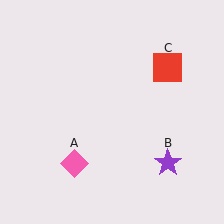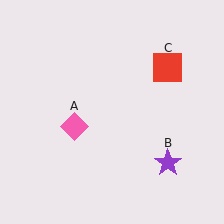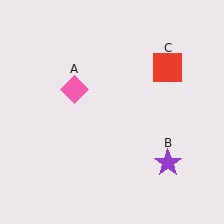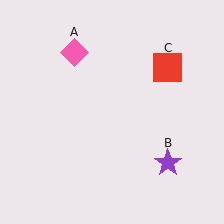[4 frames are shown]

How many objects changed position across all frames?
1 object changed position: pink diamond (object A).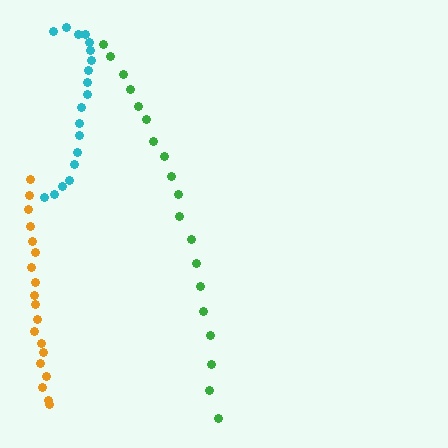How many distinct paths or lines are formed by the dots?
There are 3 distinct paths.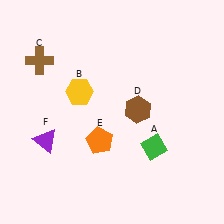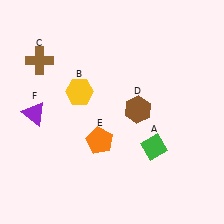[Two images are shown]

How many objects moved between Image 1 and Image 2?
1 object moved between the two images.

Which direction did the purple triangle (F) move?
The purple triangle (F) moved up.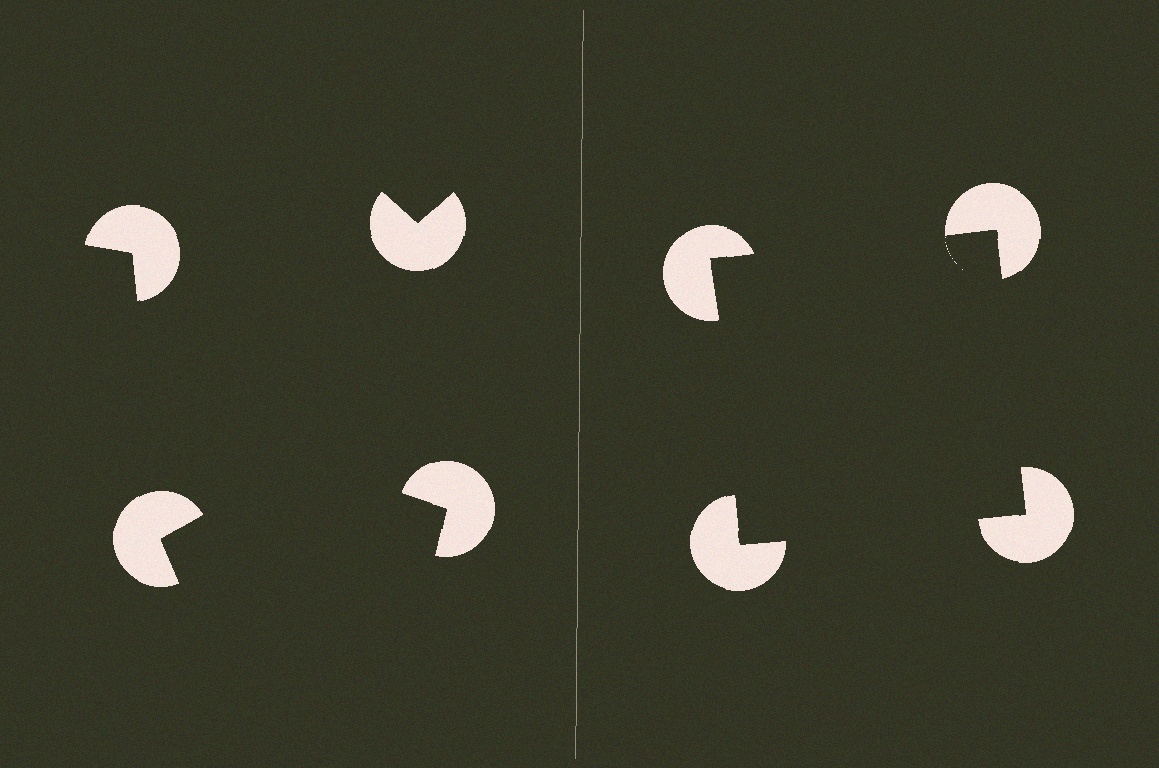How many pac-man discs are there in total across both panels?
8 — 4 on each side.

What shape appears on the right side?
An illusory square.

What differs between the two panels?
The pac-man discs are positioned identically on both sides; only the wedge orientations differ. On the right they align to a square; on the left they are misaligned.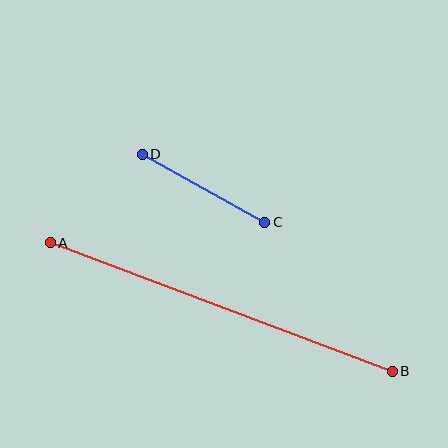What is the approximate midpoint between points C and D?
The midpoint is at approximately (204, 188) pixels.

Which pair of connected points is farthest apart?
Points A and B are farthest apart.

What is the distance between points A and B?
The distance is approximately 365 pixels.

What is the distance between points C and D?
The distance is approximately 140 pixels.